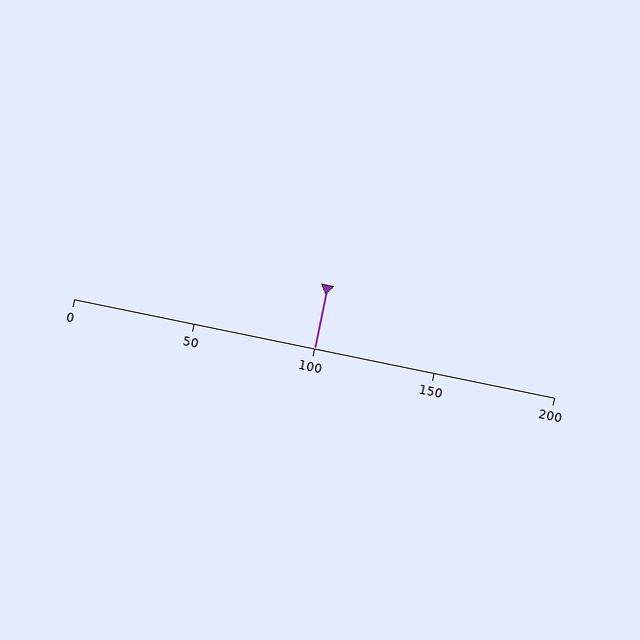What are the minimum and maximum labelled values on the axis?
The axis runs from 0 to 200.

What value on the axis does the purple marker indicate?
The marker indicates approximately 100.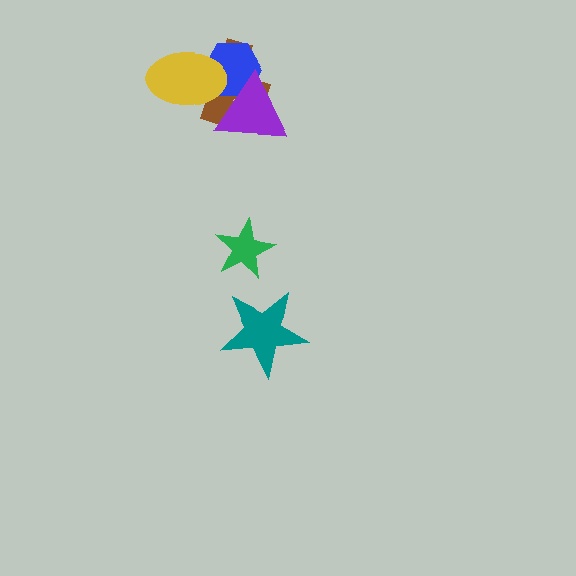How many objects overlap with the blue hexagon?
3 objects overlap with the blue hexagon.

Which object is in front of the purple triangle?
The yellow ellipse is in front of the purple triangle.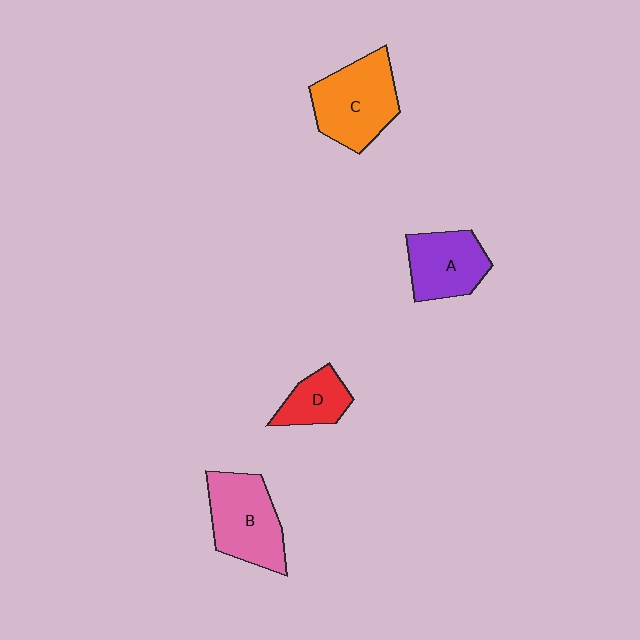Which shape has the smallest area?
Shape D (red).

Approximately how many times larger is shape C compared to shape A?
Approximately 1.3 times.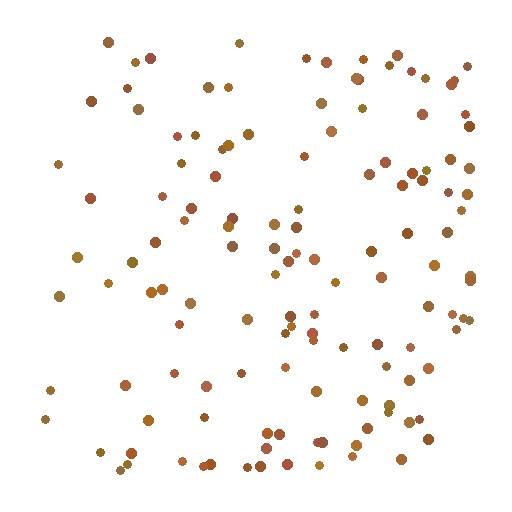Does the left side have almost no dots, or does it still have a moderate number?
Still a moderate number, just noticeably fewer than the right.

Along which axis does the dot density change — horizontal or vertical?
Horizontal.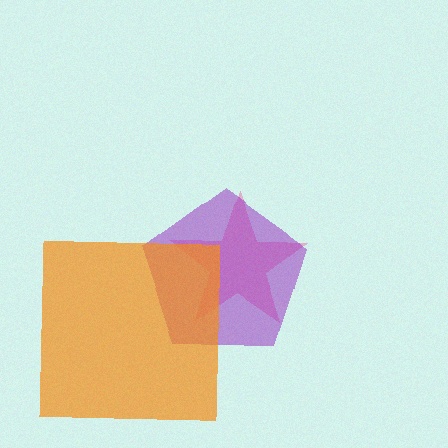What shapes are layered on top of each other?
The layered shapes are: a pink star, a purple pentagon, an orange square.